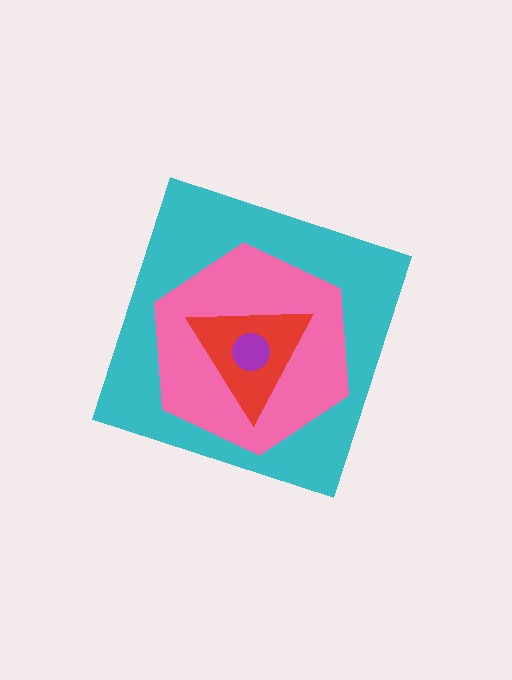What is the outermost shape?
The cyan diamond.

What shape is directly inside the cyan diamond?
The pink hexagon.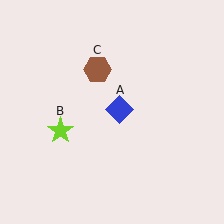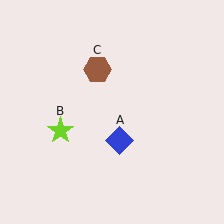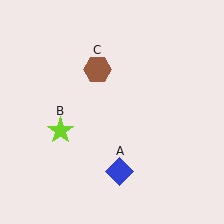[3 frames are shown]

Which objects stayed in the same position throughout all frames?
Lime star (object B) and brown hexagon (object C) remained stationary.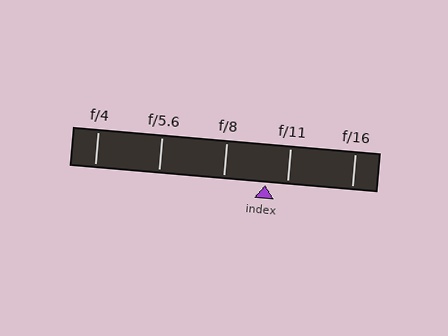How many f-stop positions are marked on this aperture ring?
There are 5 f-stop positions marked.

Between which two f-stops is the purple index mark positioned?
The index mark is between f/8 and f/11.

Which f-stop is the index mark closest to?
The index mark is closest to f/11.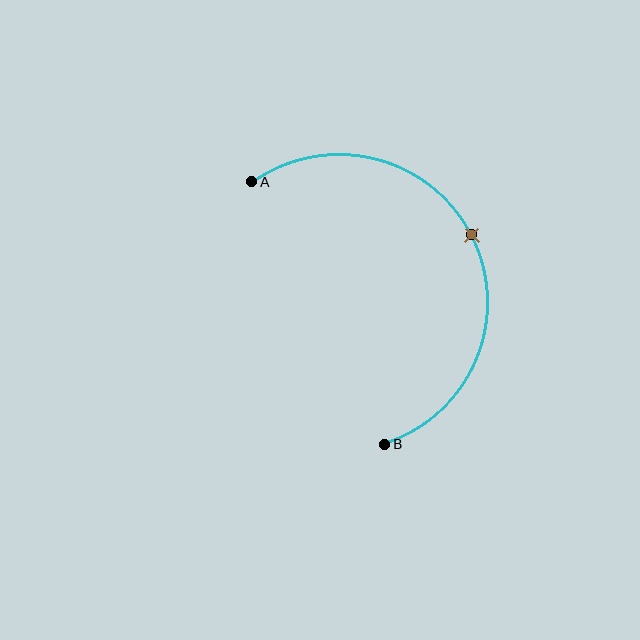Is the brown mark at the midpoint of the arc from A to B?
Yes. The brown mark lies on the arc at equal arc-length from both A and B — it is the arc midpoint.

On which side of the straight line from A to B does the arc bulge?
The arc bulges to the right of the straight line connecting A and B.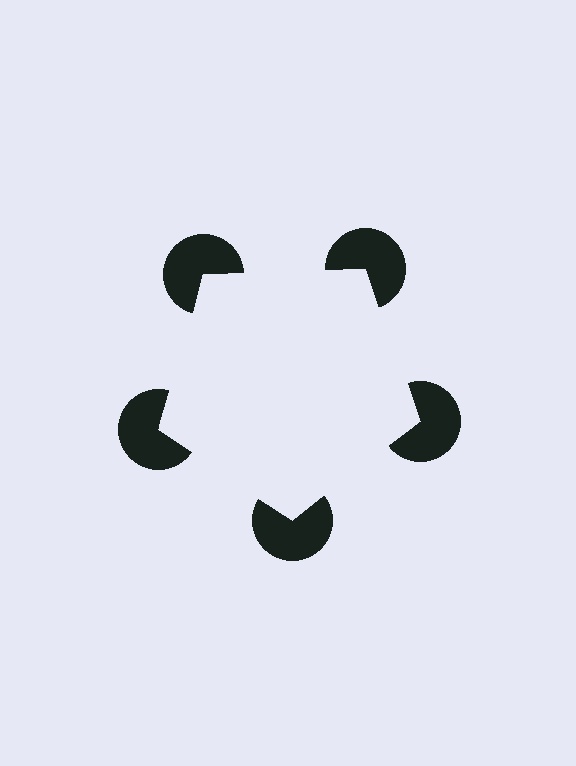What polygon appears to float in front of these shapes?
An illusory pentagon — its edges are inferred from the aligned wedge cuts in the pac-man discs, not physically drawn.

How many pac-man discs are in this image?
There are 5 — one at each vertex of the illusory pentagon.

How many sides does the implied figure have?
5 sides.